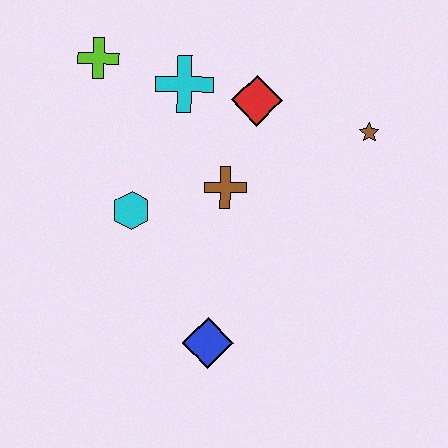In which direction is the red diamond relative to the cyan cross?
The red diamond is to the right of the cyan cross.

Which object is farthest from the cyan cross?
The blue diamond is farthest from the cyan cross.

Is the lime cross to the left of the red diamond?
Yes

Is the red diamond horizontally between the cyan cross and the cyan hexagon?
No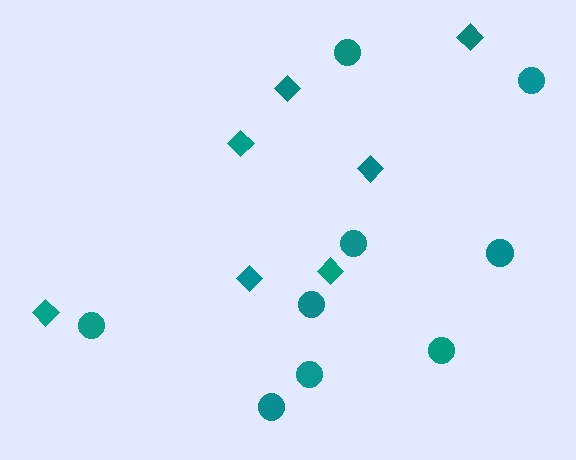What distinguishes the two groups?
There are 2 groups: one group of diamonds (7) and one group of circles (9).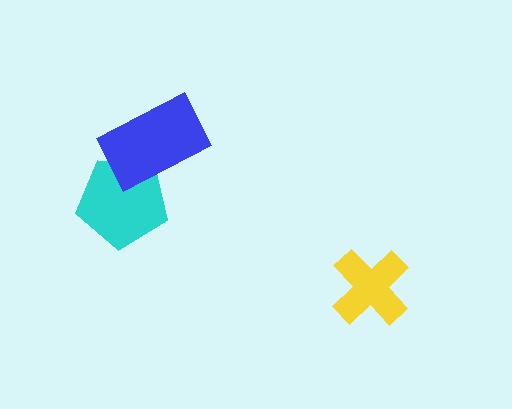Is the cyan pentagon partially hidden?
Yes, it is partially covered by another shape.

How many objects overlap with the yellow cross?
0 objects overlap with the yellow cross.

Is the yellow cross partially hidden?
No, no other shape covers it.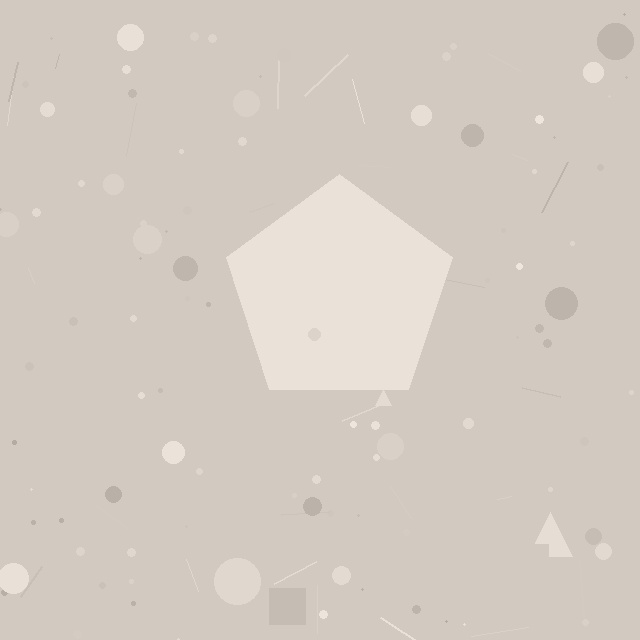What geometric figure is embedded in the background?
A pentagon is embedded in the background.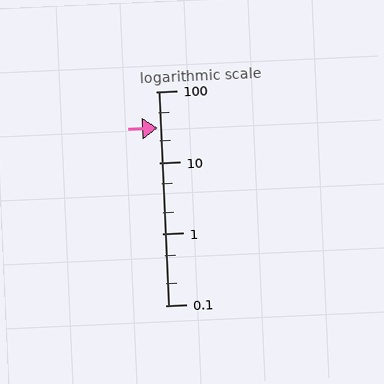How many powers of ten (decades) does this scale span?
The scale spans 3 decades, from 0.1 to 100.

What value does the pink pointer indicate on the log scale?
The pointer indicates approximately 31.